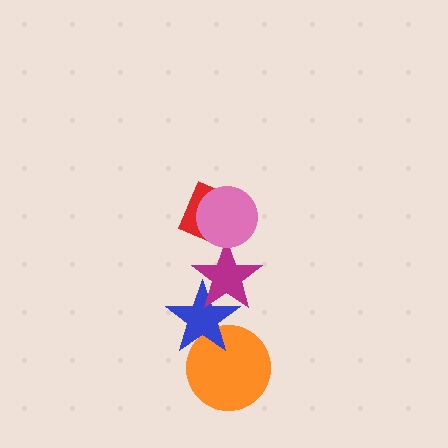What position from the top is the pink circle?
The pink circle is 1st from the top.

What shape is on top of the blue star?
The magenta star is on top of the blue star.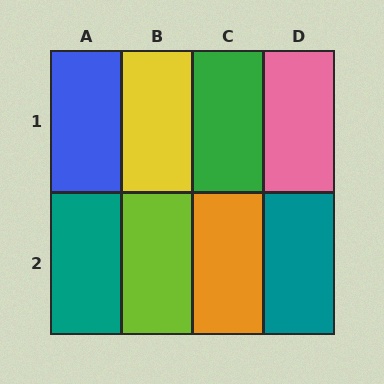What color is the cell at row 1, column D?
Pink.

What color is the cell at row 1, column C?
Green.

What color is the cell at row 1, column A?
Blue.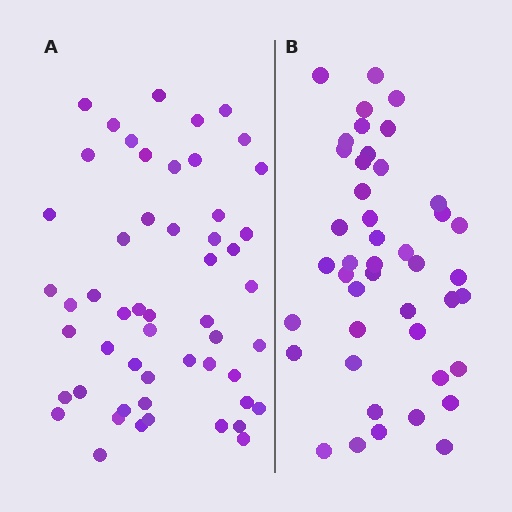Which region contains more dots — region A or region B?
Region A (the left region) has more dots.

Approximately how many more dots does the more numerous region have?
Region A has roughly 8 or so more dots than region B.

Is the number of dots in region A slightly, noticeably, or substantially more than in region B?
Region A has only slightly more — the two regions are fairly close. The ratio is roughly 1.2 to 1.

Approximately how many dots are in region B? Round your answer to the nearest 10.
About 40 dots. (The exact count is 44, which rounds to 40.)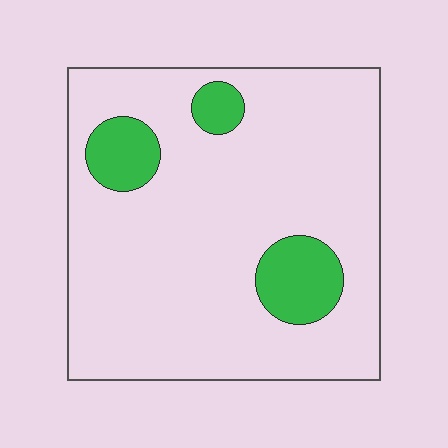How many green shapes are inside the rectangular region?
3.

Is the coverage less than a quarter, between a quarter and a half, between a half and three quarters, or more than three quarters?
Less than a quarter.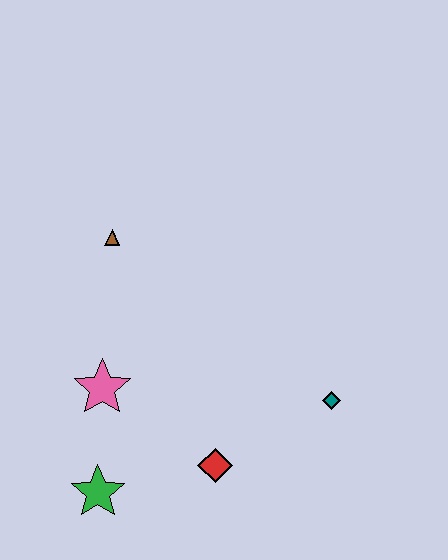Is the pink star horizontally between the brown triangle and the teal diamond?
No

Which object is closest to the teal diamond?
The red diamond is closest to the teal diamond.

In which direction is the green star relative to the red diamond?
The green star is to the left of the red diamond.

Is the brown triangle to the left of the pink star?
No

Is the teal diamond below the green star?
No